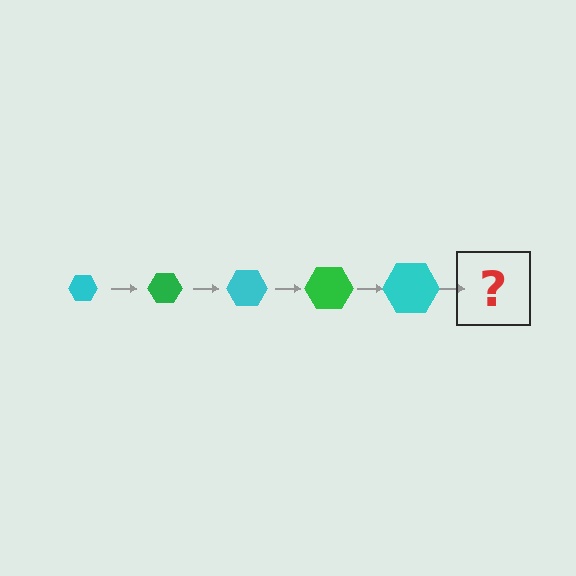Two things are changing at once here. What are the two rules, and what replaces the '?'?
The two rules are that the hexagon grows larger each step and the color cycles through cyan and green. The '?' should be a green hexagon, larger than the previous one.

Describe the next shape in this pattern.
It should be a green hexagon, larger than the previous one.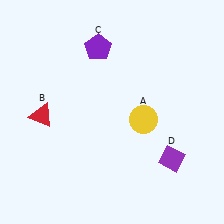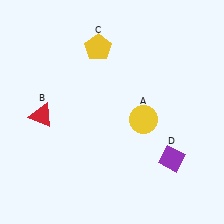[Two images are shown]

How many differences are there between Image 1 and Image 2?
There is 1 difference between the two images.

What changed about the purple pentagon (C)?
In Image 1, C is purple. In Image 2, it changed to yellow.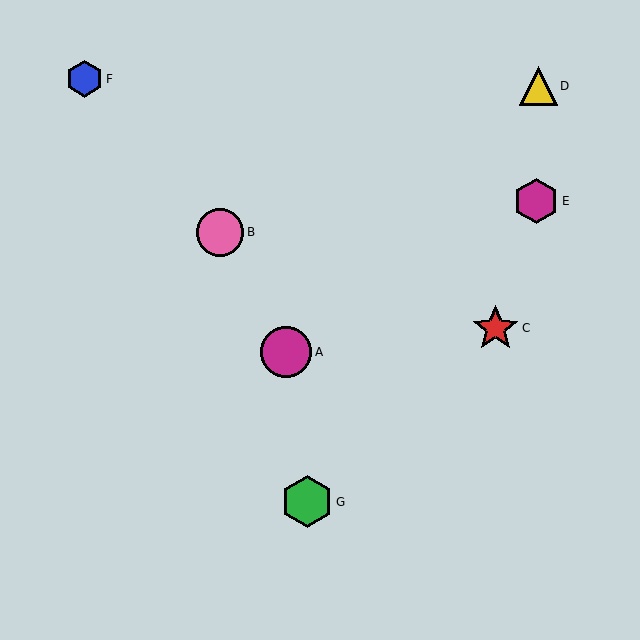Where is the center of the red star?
The center of the red star is at (496, 328).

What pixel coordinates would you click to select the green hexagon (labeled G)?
Click at (307, 502) to select the green hexagon G.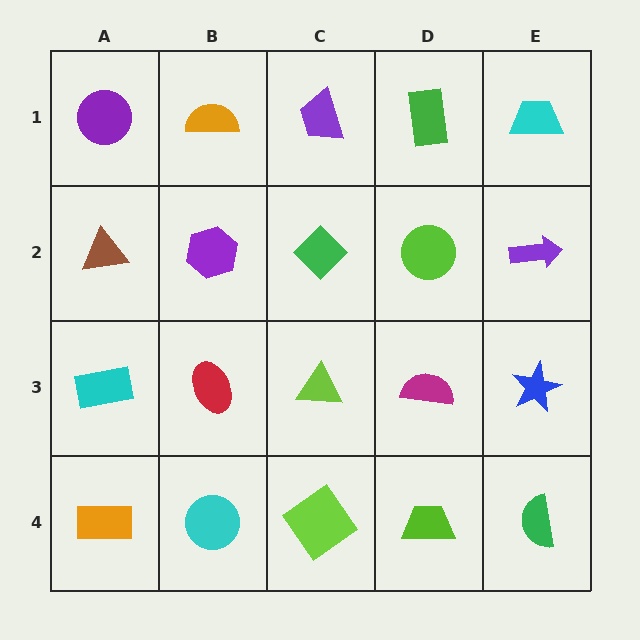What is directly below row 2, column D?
A magenta semicircle.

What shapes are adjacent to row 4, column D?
A magenta semicircle (row 3, column D), a lime diamond (row 4, column C), a green semicircle (row 4, column E).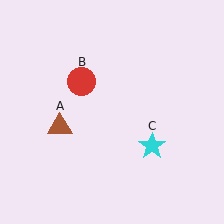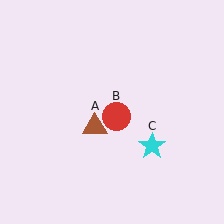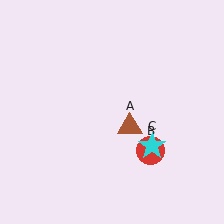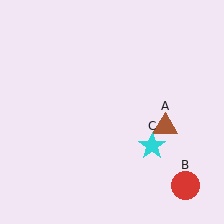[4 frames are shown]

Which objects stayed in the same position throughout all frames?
Cyan star (object C) remained stationary.